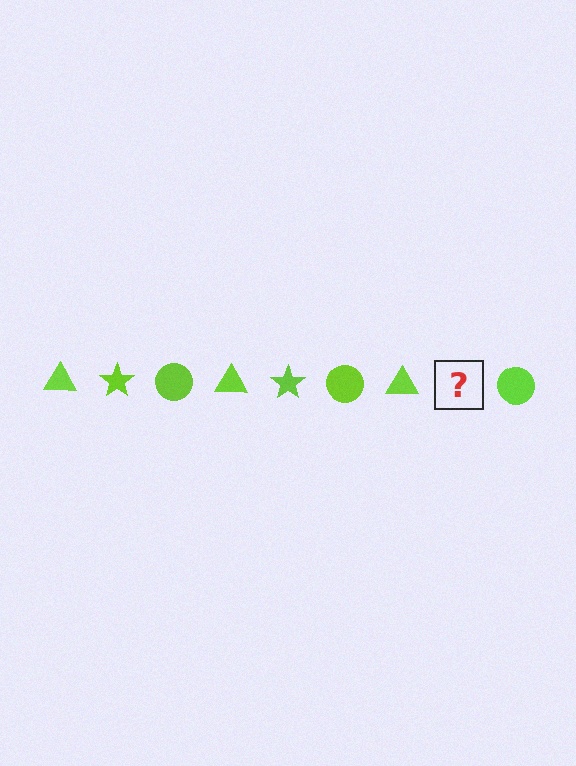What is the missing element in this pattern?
The missing element is a lime star.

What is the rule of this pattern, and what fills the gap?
The rule is that the pattern cycles through triangle, star, circle shapes in lime. The gap should be filled with a lime star.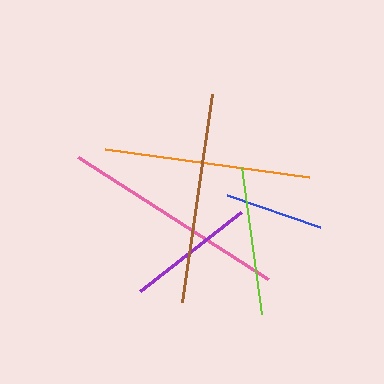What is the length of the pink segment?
The pink segment is approximately 226 pixels long.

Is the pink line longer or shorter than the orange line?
The pink line is longer than the orange line.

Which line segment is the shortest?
The blue line is the shortest at approximately 98 pixels.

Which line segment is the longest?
The pink line is the longest at approximately 226 pixels.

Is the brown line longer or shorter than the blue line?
The brown line is longer than the blue line.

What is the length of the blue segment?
The blue segment is approximately 98 pixels long.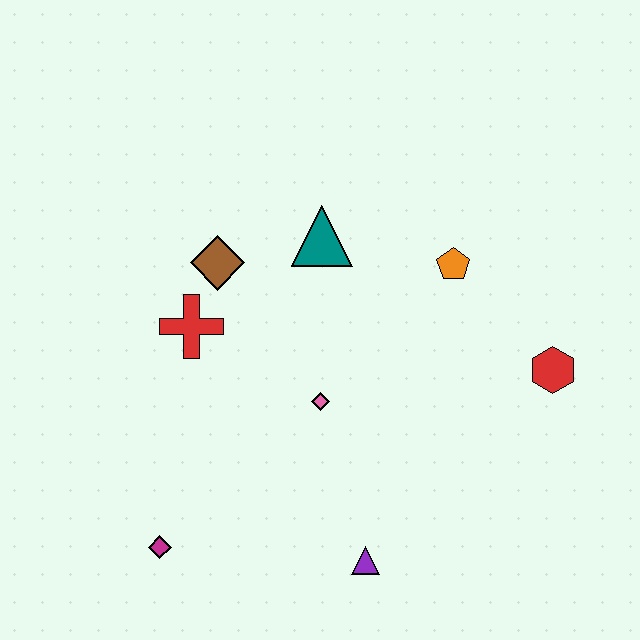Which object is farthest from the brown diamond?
The red hexagon is farthest from the brown diamond.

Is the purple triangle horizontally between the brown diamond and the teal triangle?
No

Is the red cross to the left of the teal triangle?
Yes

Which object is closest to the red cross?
The brown diamond is closest to the red cross.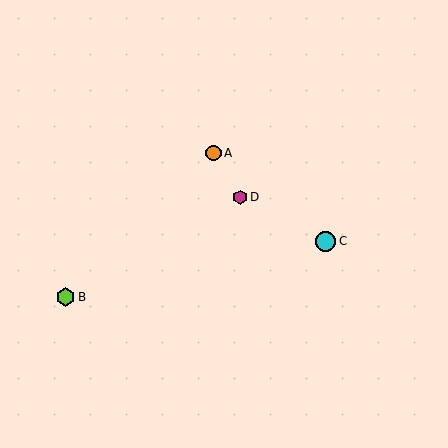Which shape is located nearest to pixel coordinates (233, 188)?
The magenta hexagon (labeled D) at (240, 197) is nearest to that location.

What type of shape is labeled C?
Shape C is a cyan circle.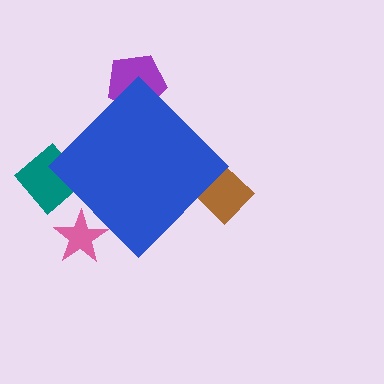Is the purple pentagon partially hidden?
Yes, the purple pentagon is partially hidden behind the blue diamond.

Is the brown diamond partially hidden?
Yes, the brown diamond is partially hidden behind the blue diamond.